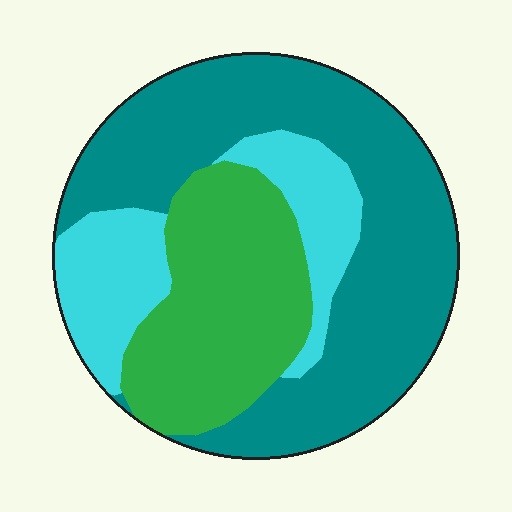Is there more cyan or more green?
Green.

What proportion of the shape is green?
Green covers 28% of the shape.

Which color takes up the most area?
Teal, at roughly 50%.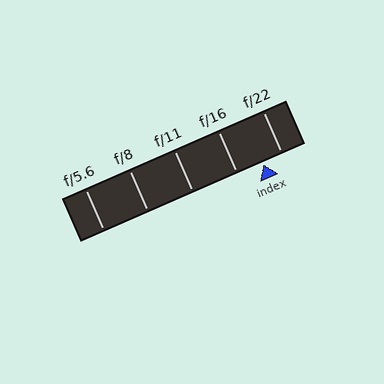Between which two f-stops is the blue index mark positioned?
The index mark is between f/16 and f/22.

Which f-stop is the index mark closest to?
The index mark is closest to f/22.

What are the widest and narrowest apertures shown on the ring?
The widest aperture shown is f/5.6 and the narrowest is f/22.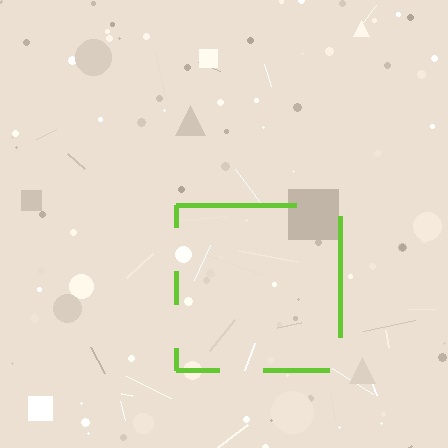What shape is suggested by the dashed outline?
The dashed outline suggests a square.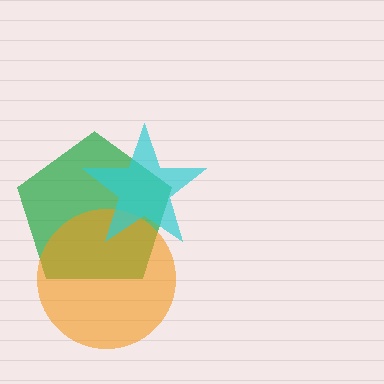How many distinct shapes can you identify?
There are 3 distinct shapes: a green pentagon, an orange circle, a cyan star.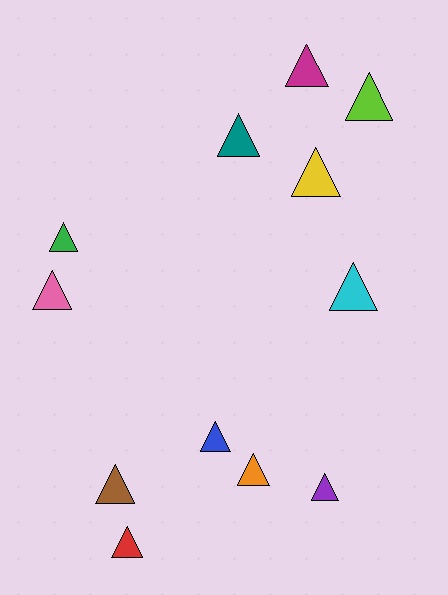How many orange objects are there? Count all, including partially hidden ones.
There is 1 orange object.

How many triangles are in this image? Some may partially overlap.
There are 12 triangles.